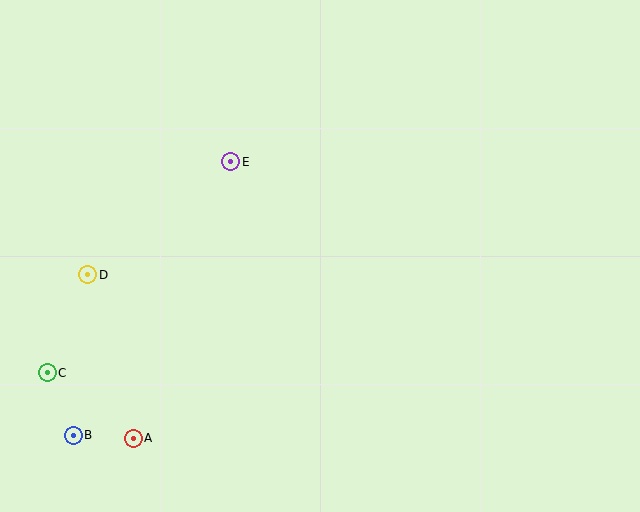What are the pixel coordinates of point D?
Point D is at (88, 275).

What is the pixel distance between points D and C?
The distance between D and C is 106 pixels.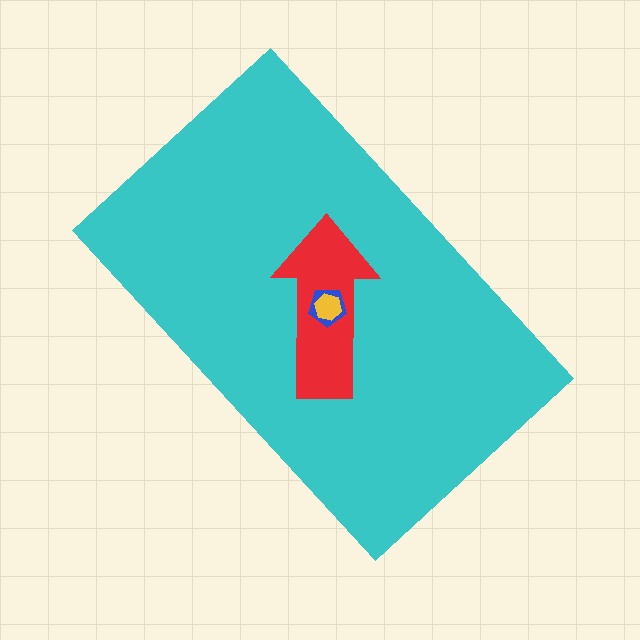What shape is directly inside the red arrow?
The blue pentagon.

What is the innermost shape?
The yellow hexagon.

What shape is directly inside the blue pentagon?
The yellow hexagon.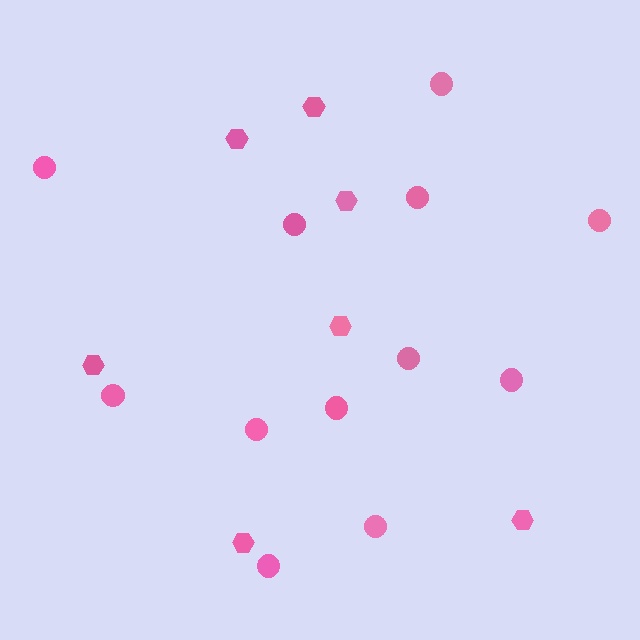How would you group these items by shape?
There are 2 groups: one group of hexagons (7) and one group of circles (12).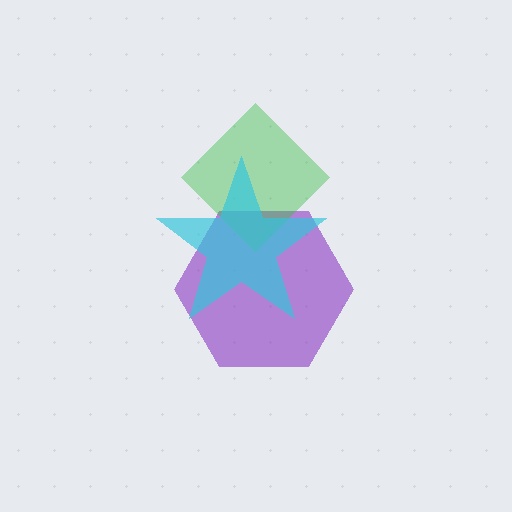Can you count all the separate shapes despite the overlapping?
Yes, there are 3 separate shapes.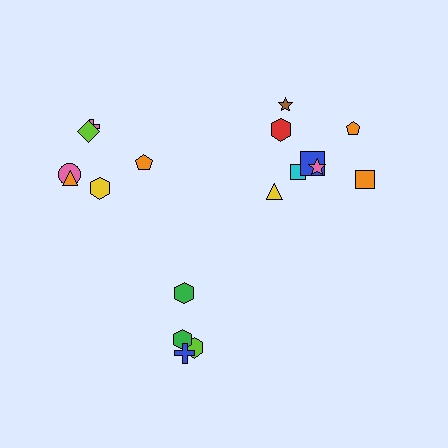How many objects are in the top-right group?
There are 8 objects.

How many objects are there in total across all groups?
There are 18 objects.